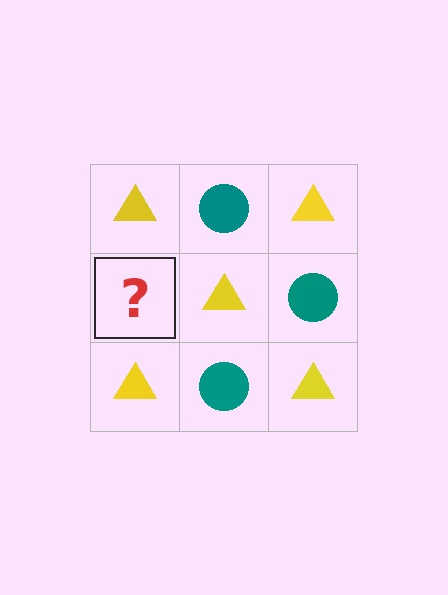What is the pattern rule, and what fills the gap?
The rule is that it alternates yellow triangle and teal circle in a checkerboard pattern. The gap should be filled with a teal circle.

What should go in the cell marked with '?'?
The missing cell should contain a teal circle.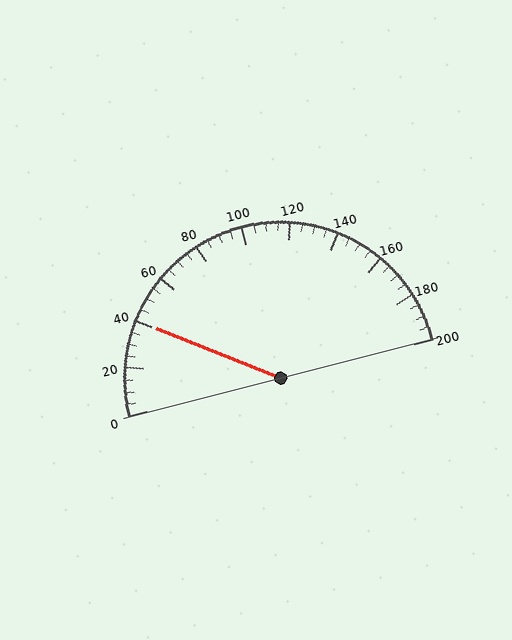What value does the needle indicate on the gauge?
The needle indicates approximately 40.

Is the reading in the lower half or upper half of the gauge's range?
The reading is in the lower half of the range (0 to 200).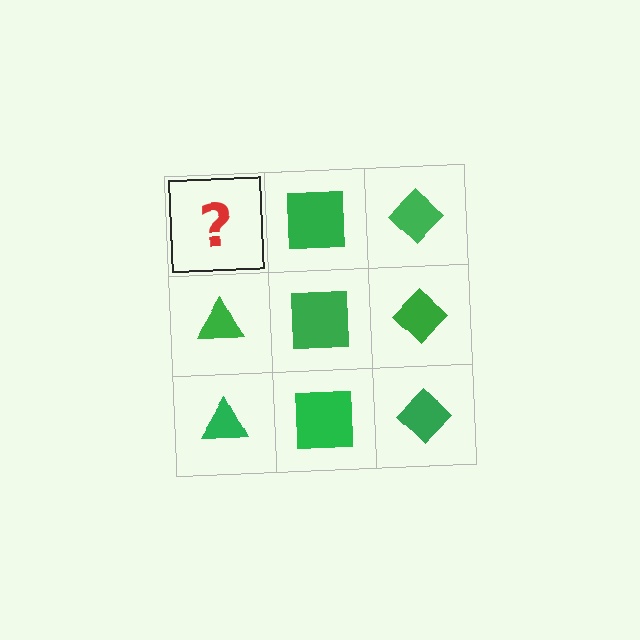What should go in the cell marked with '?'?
The missing cell should contain a green triangle.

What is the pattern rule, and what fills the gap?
The rule is that each column has a consistent shape. The gap should be filled with a green triangle.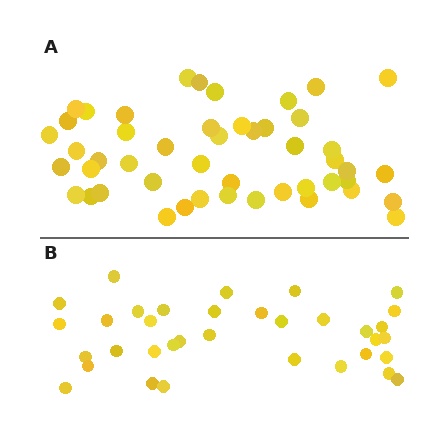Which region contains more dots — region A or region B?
Region A (the top region) has more dots.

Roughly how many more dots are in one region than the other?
Region A has approximately 15 more dots than region B.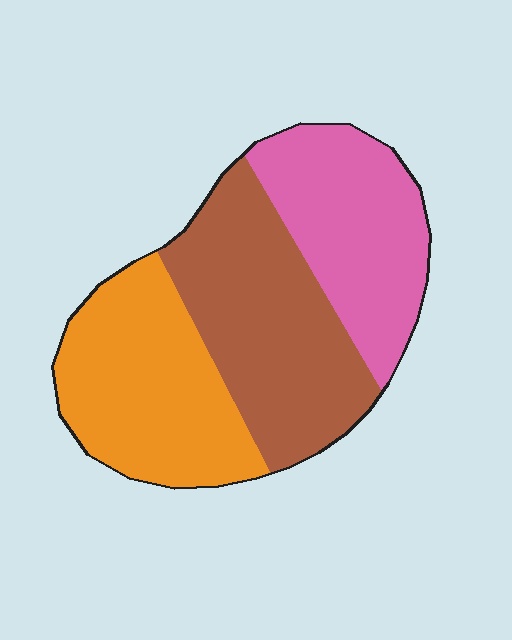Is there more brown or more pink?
Brown.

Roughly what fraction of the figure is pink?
Pink takes up about one third (1/3) of the figure.